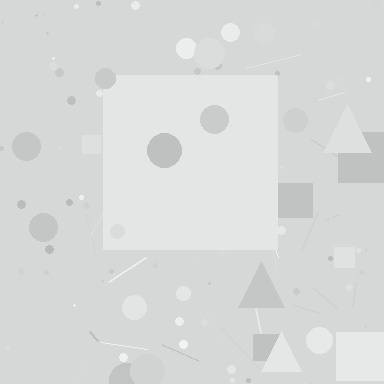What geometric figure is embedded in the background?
A square is embedded in the background.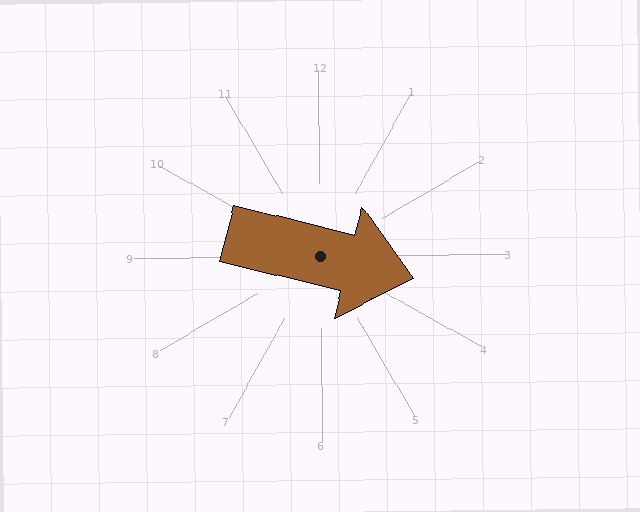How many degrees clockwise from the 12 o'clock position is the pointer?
Approximately 104 degrees.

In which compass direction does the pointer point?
East.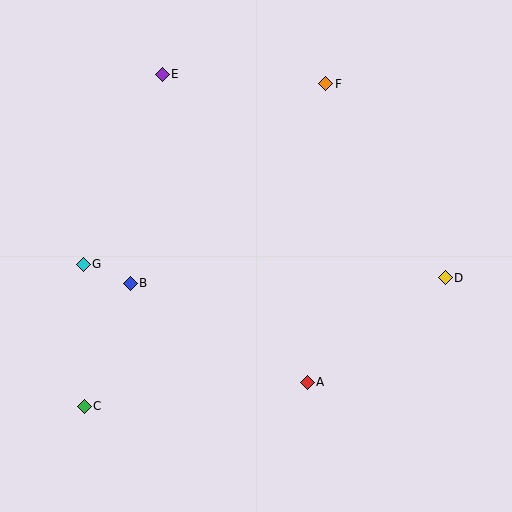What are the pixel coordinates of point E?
Point E is at (162, 74).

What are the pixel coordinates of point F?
Point F is at (326, 84).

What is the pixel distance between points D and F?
The distance between D and F is 228 pixels.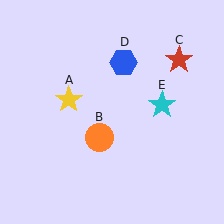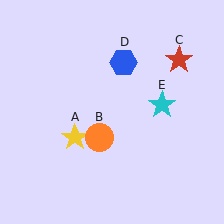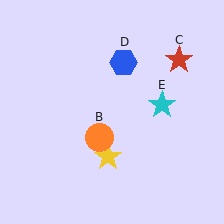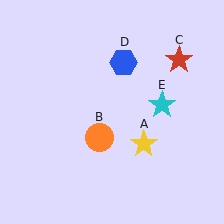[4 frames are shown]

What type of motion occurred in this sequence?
The yellow star (object A) rotated counterclockwise around the center of the scene.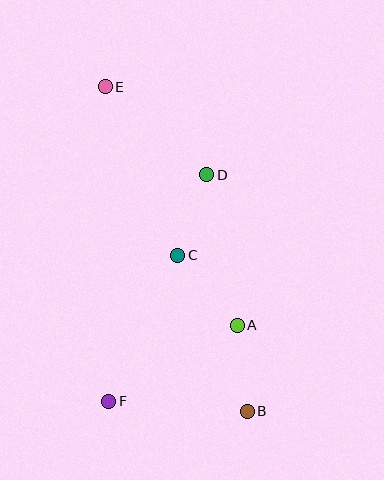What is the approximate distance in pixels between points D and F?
The distance between D and F is approximately 247 pixels.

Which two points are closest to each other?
Points C and D are closest to each other.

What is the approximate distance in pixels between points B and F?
The distance between B and F is approximately 139 pixels.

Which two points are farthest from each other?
Points B and E are farthest from each other.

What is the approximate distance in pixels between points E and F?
The distance between E and F is approximately 315 pixels.